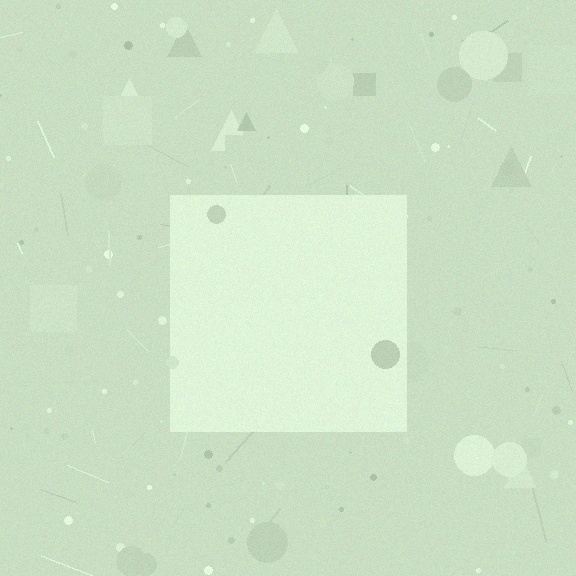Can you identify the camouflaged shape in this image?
The camouflaged shape is a square.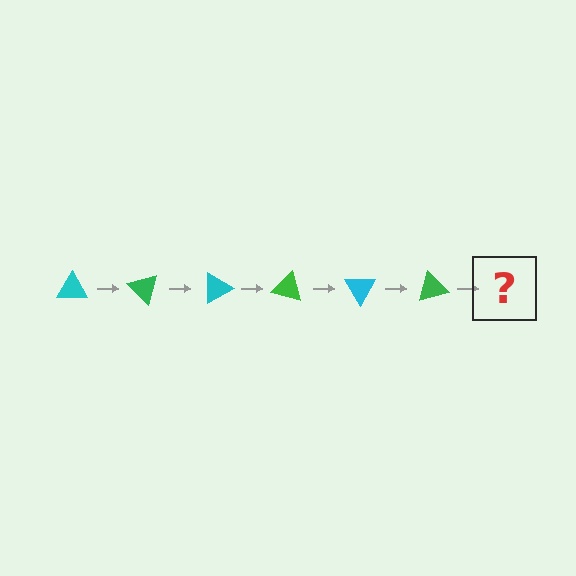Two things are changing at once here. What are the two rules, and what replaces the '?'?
The two rules are that it rotates 45 degrees each step and the color cycles through cyan and green. The '?' should be a cyan triangle, rotated 270 degrees from the start.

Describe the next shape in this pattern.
It should be a cyan triangle, rotated 270 degrees from the start.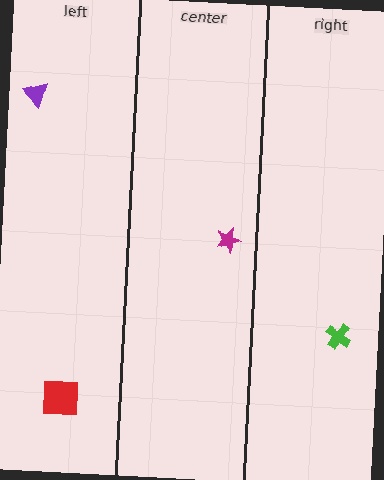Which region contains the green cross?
The right region.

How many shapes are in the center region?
1.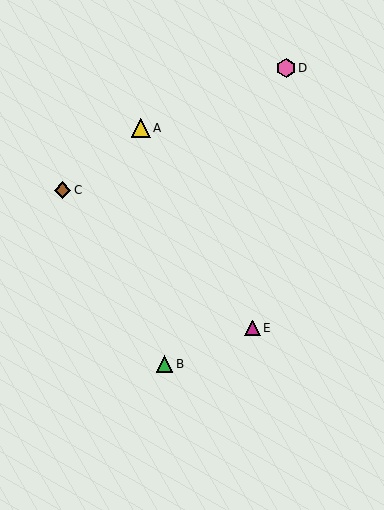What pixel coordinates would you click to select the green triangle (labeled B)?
Click at (165, 364) to select the green triangle B.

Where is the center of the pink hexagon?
The center of the pink hexagon is at (286, 68).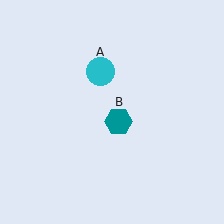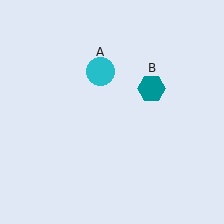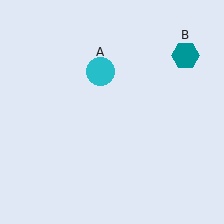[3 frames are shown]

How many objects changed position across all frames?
1 object changed position: teal hexagon (object B).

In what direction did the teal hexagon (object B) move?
The teal hexagon (object B) moved up and to the right.